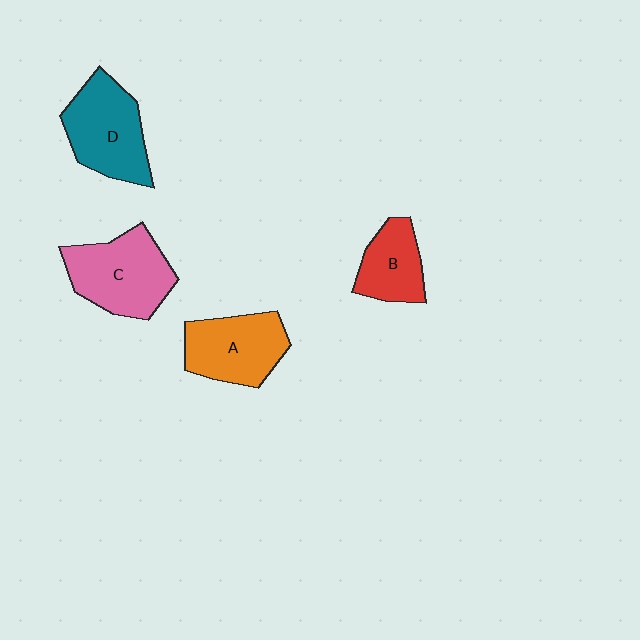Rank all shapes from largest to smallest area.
From largest to smallest: C (pink), D (teal), A (orange), B (red).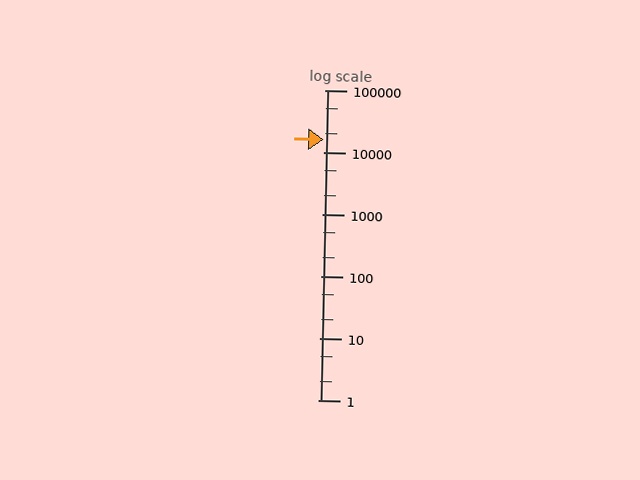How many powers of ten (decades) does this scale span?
The scale spans 5 decades, from 1 to 100000.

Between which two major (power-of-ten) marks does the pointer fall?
The pointer is between 10000 and 100000.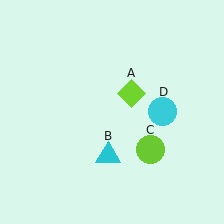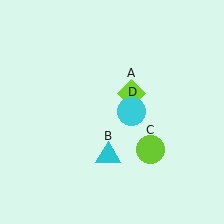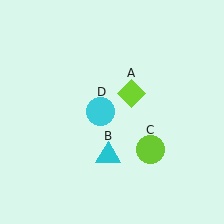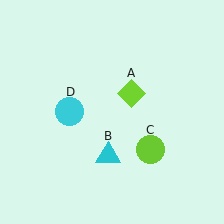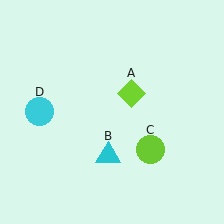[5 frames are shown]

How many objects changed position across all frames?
1 object changed position: cyan circle (object D).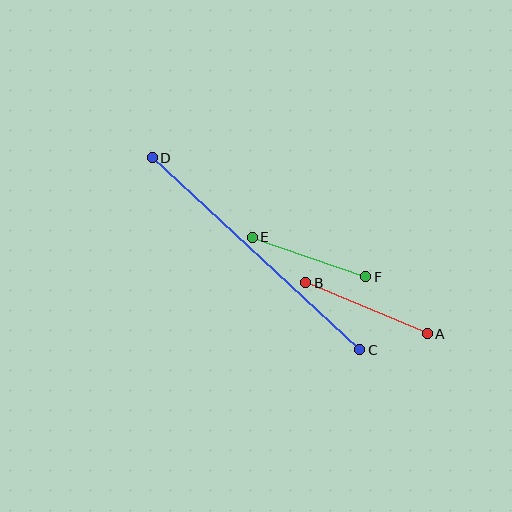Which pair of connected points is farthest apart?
Points C and D are farthest apart.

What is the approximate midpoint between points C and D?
The midpoint is at approximately (256, 254) pixels.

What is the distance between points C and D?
The distance is approximately 282 pixels.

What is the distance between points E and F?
The distance is approximately 120 pixels.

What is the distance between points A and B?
The distance is approximately 132 pixels.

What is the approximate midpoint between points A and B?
The midpoint is at approximately (367, 308) pixels.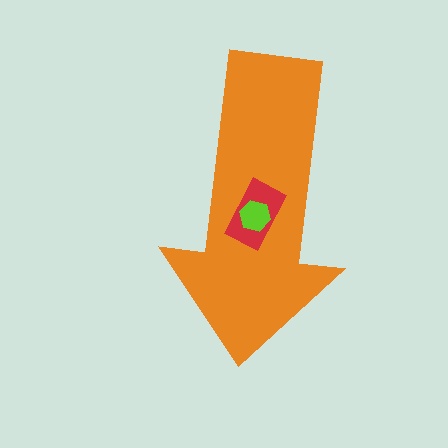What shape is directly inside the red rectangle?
The lime hexagon.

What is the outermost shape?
The orange arrow.